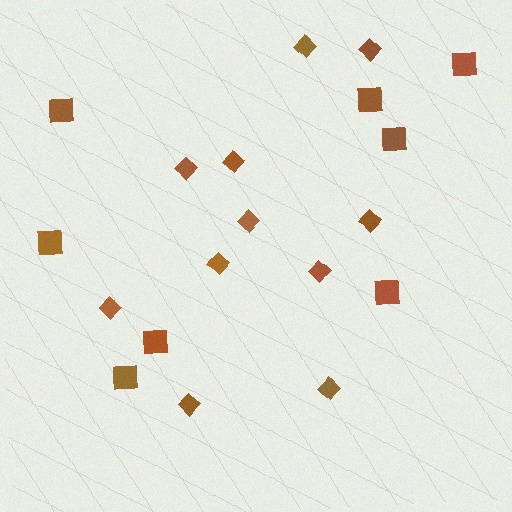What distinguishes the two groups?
There are 2 groups: one group of diamonds (11) and one group of squares (8).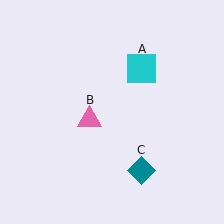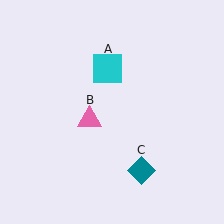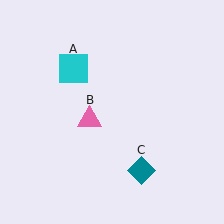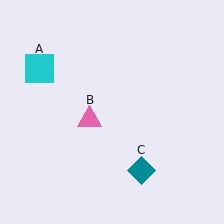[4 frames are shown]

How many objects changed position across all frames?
1 object changed position: cyan square (object A).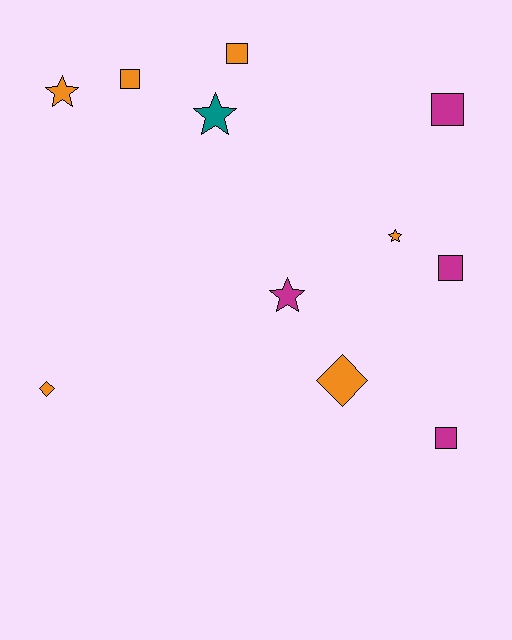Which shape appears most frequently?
Square, with 5 objects.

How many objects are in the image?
There are 11 objects.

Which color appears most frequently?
Orange, with 6 objects.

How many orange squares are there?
There are 2 orange squares.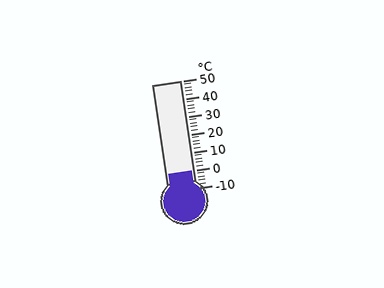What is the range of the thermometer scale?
The thermometer scale ranges from -10°C to 50°C.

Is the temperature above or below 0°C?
The temperature is at 0°C.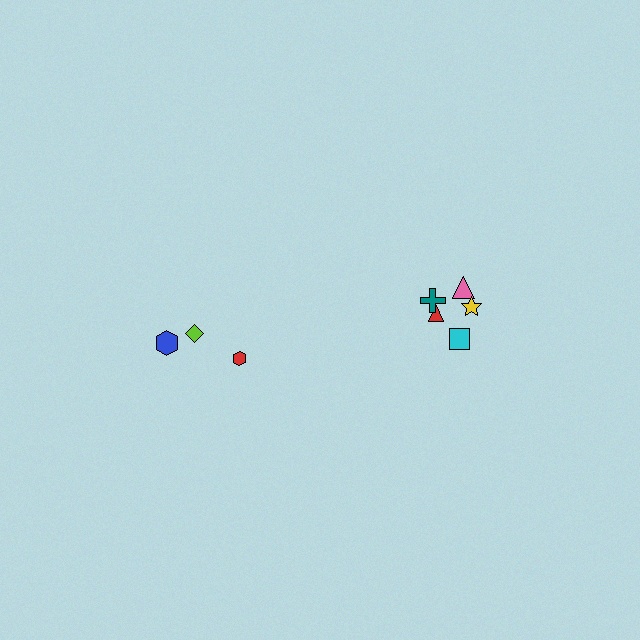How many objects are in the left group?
There are 3 objects.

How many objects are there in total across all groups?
There are 8 objects.